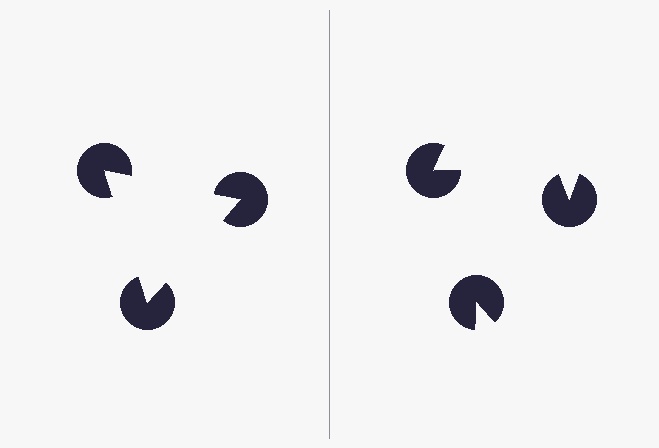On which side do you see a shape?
An illusory triangle appears on the left side. On the right side the wedge cuts are rotated, so no coherent shape forms.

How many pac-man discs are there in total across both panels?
6 — 3 on each side.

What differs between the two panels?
The pac-man discs are positioned identically on both sides; only the wedge orientations differ. On the left they align to a triangle; on the right they are misaligned.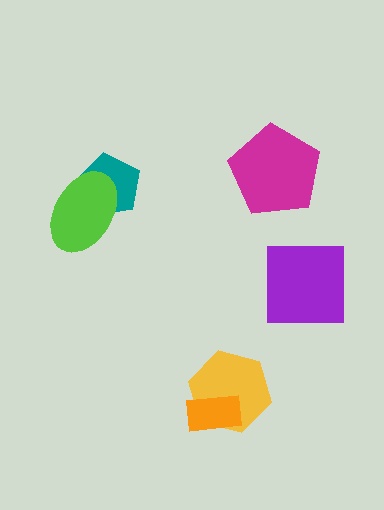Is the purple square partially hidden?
No, no other shape covers it.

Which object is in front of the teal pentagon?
The lime ellipse is in front of the teal pentagon.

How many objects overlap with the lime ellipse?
1 object overlaps with the lime ellipse.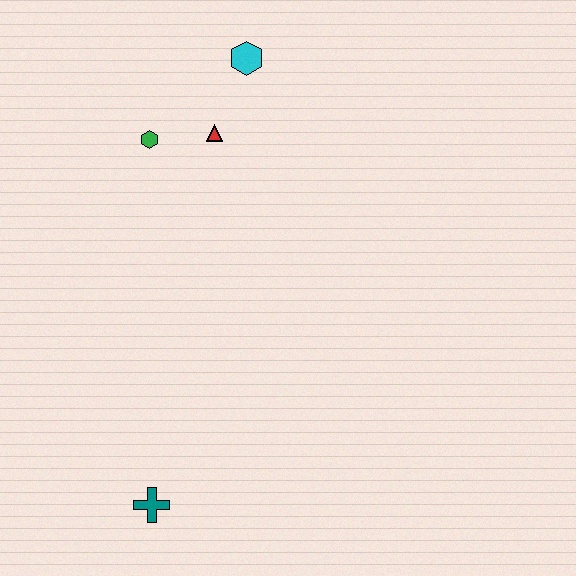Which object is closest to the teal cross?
The green hexagon is closest to the teal cross.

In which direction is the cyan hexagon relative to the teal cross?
The cyan hexagon is above the teal cross.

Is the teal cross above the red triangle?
No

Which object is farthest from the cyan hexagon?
The teal cross is farthest from the cyan hexagon.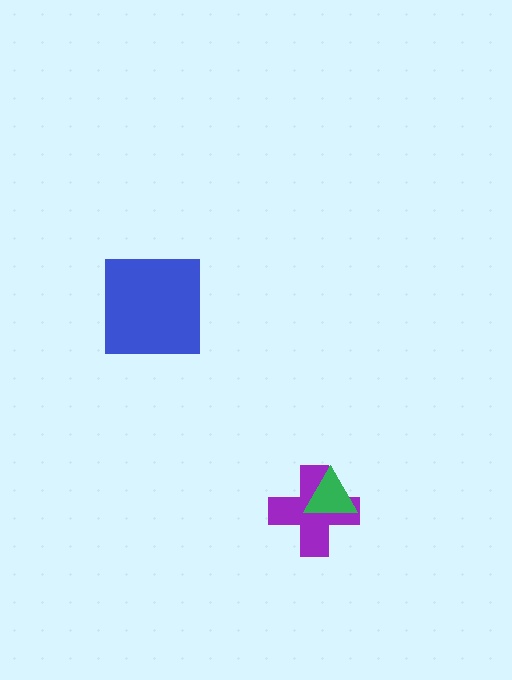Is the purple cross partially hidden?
Yes, it is partially covered by another shape.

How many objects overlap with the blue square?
0 objects overlap with the blue square.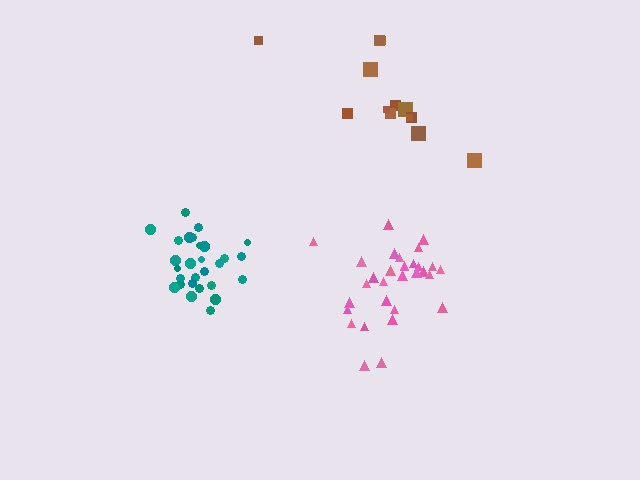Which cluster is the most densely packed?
Teal.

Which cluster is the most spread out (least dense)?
Brown.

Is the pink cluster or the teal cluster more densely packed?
Teal.